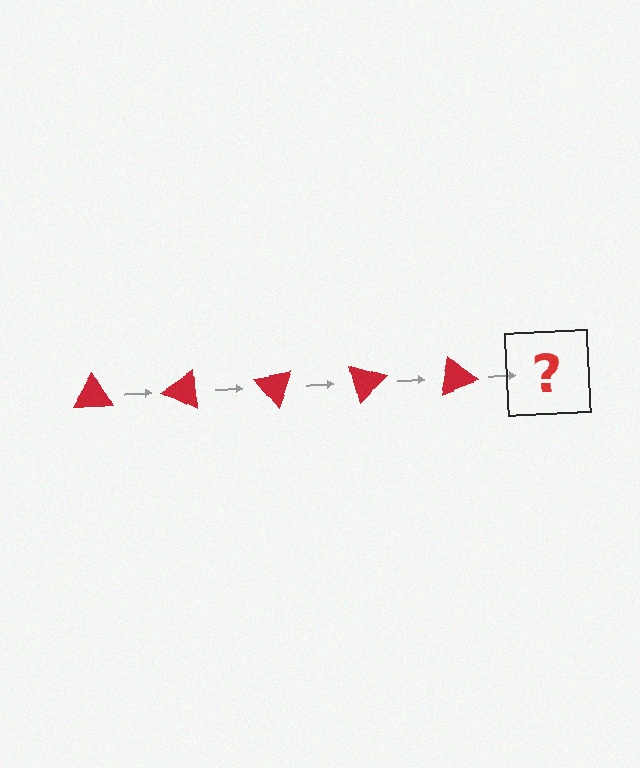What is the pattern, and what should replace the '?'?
The pattern is that the triangle rotates 25 degrees each step. The '?' should be a red triangle rotated 125 degrees.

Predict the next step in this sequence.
The next step is a red triangle rotated 125 degrees.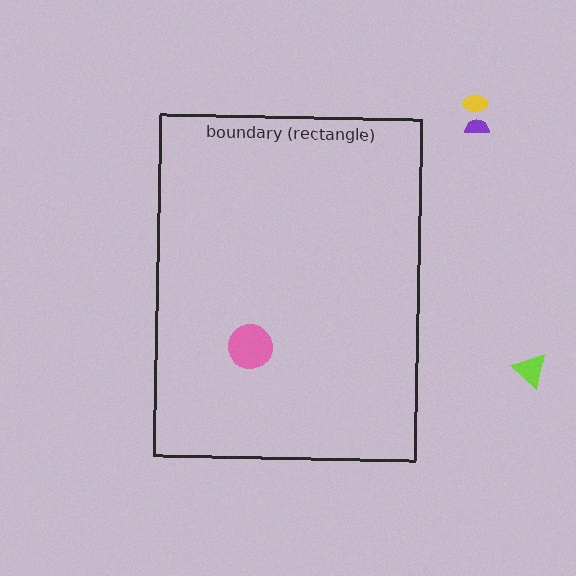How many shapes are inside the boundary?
1 inside, 3 outside.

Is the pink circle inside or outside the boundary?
Inside.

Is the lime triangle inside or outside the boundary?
Outside.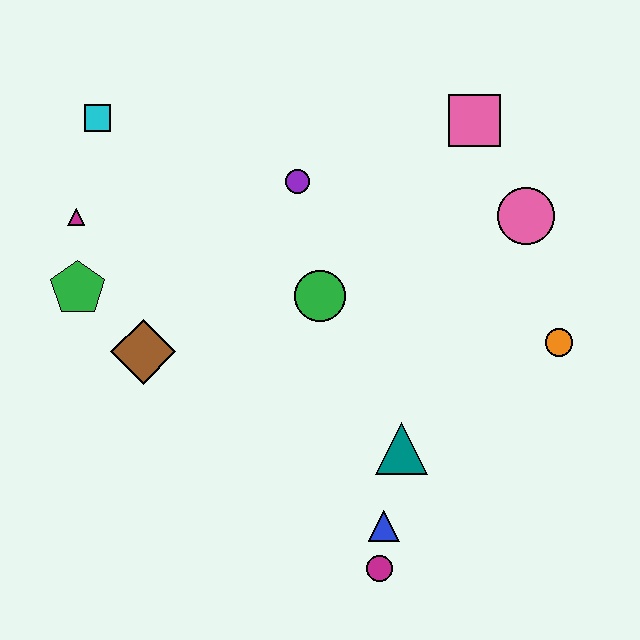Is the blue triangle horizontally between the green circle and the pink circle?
Yes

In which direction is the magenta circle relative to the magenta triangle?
The magenta circle is below the magenta triangle.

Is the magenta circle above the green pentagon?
No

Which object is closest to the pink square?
The pink circle is closest to the pink square.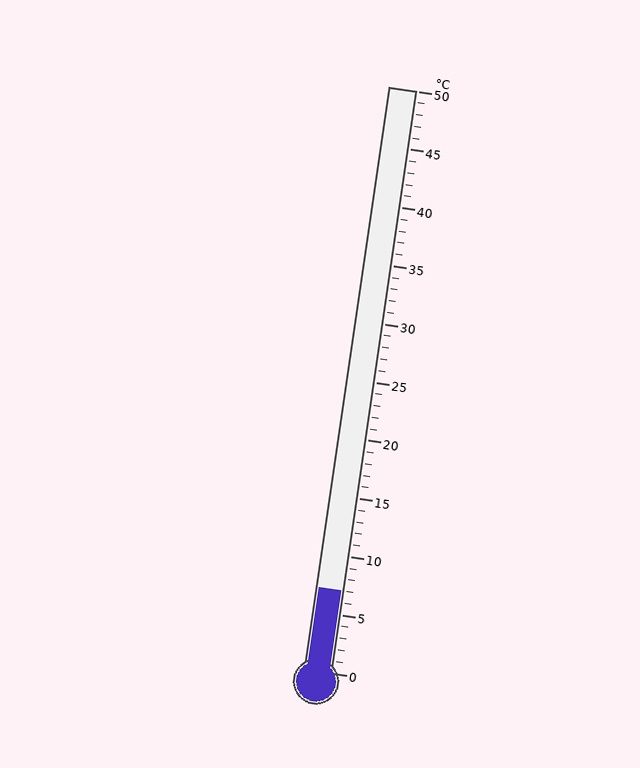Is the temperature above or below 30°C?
The temperature is below 30°C.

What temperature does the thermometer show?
The thermometer shows approximately 7°C.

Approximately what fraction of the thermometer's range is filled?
The thermometer is filled to approximately 15% of its range.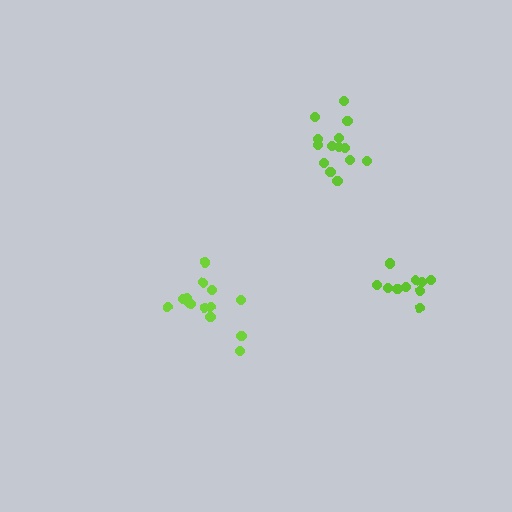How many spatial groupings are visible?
There are 3 spatial groupings.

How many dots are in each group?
Group 1: 14 dots, Group 2: 14 dots, Group 3: 10 dots (38 total).